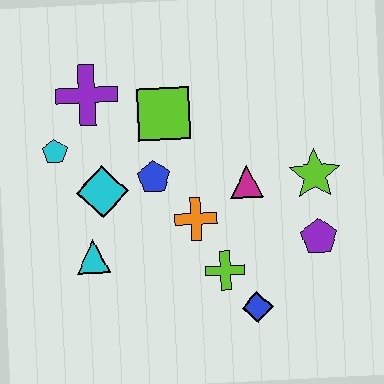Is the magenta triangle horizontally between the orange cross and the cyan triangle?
No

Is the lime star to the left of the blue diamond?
No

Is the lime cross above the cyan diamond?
No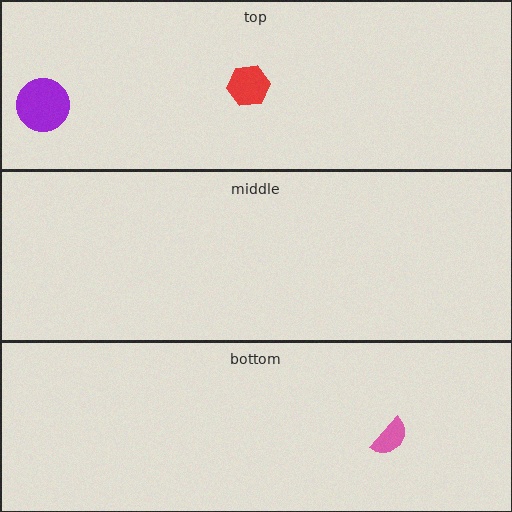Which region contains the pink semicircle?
The bottom region.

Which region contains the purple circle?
The top region.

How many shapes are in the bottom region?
1.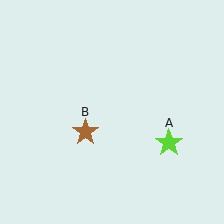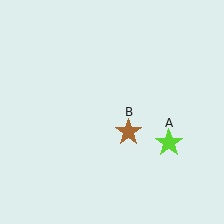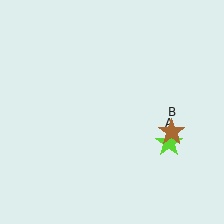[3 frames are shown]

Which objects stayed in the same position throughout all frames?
Lime star (object A) remained stationary.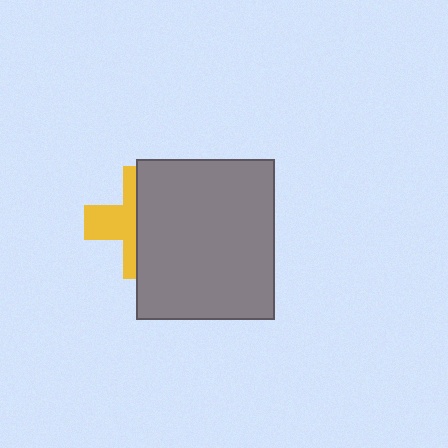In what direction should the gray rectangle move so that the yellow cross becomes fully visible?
The gray rectangle should move right. That is the shortest direction to clear the overlap and leave the yellow cross fully visible.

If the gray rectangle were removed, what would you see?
You would see the complete yellow cross.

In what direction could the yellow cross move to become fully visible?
The yellow cross could move left. That would shift it out from behind the gray rectangle entirely.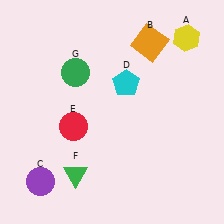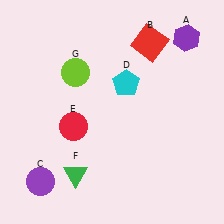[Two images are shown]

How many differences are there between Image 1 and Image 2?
There are 3 differences between the two images.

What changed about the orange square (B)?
In Image 1, B is orange. In Image 2, it changed to red.